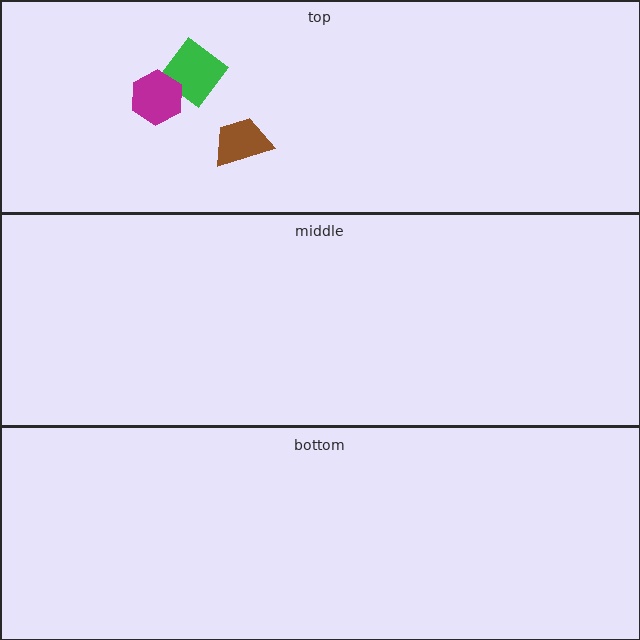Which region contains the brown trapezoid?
The top region.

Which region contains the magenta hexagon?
The top region.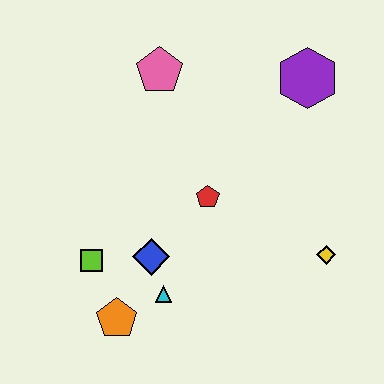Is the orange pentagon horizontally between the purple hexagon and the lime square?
Yes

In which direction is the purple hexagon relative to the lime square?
The purple hexagon is to the right of the lime square.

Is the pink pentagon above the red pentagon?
Yes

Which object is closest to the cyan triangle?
The blue diamond is closest to the cyan triangle.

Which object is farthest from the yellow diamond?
The pink pentagon is farthest from the yellow diamond.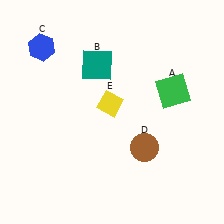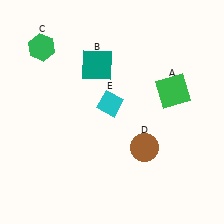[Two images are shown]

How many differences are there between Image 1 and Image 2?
There are 2 differences between the two images.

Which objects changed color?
C changed from blue to green. E changed from yellow to cyan.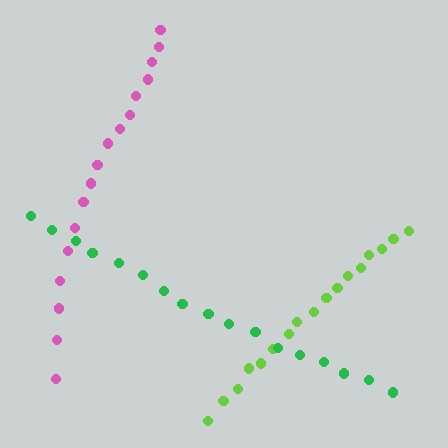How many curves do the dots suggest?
There are 3 distinct paths.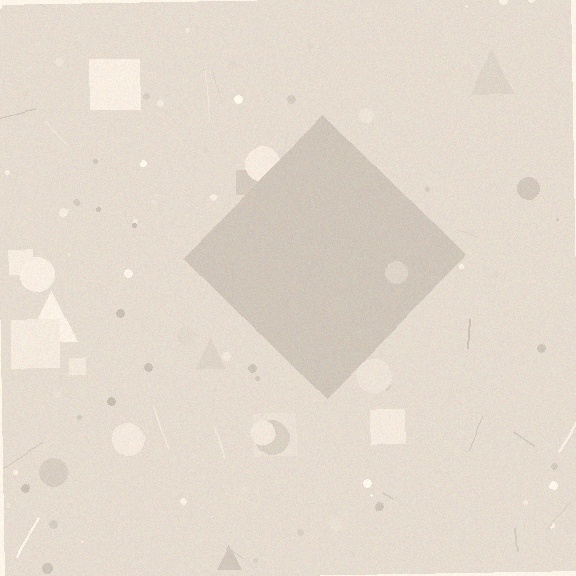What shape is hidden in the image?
A diamond is hidden in the image.